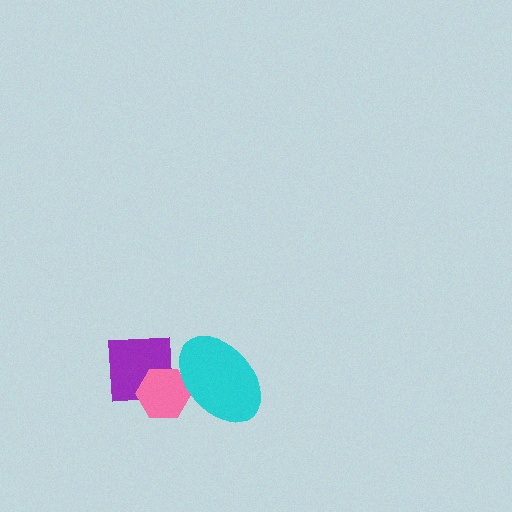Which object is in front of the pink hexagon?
The cyan ellipse is in front of the pink hexagon.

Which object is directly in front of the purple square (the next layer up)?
The pink hexagon is directly in front of the purple square.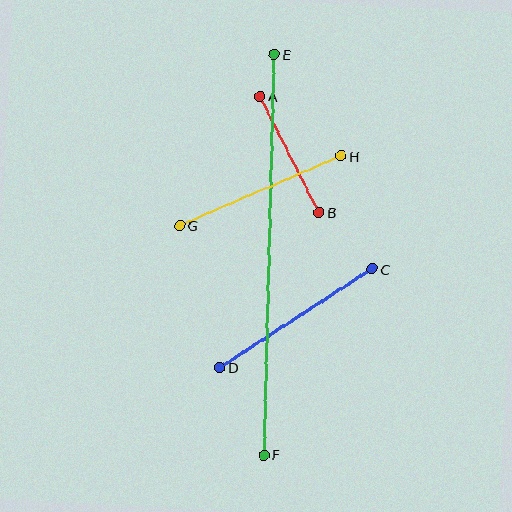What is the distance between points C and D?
The distance is approximately 181 pixels.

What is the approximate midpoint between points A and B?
The midpoint is at approximately (290, 154) pixels.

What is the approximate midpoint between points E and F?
The midpoint is at approximately (269, 254) pixels.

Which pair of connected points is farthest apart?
Points E and F are farthest apart.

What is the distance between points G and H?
The distance is approximately 175 pixels.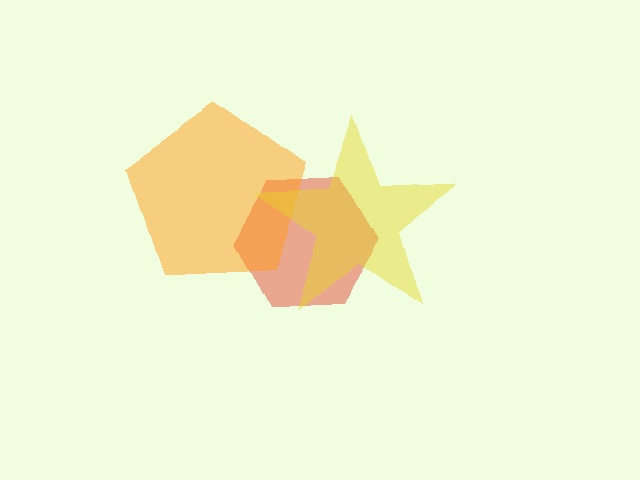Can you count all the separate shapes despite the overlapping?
Yes, there are 3 separate shapes.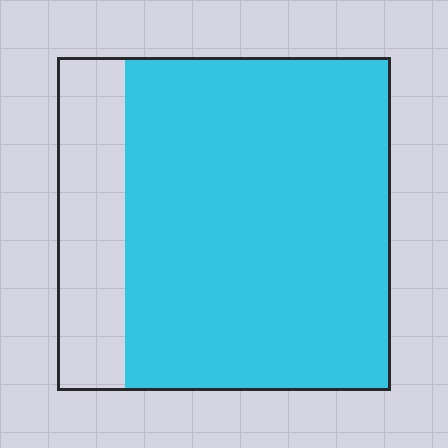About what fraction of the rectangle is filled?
About four fifths (4/5).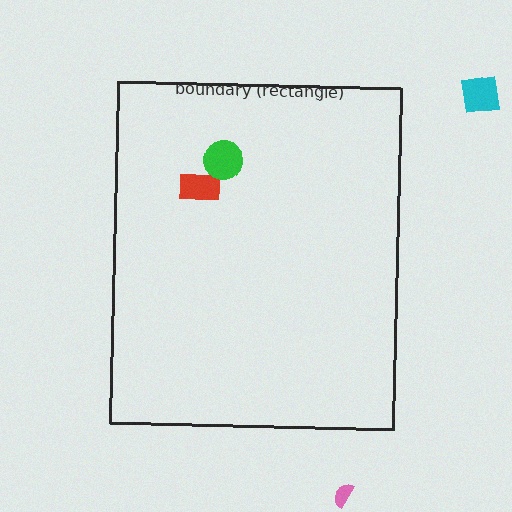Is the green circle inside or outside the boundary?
Inside.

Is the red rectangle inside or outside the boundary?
Inside.